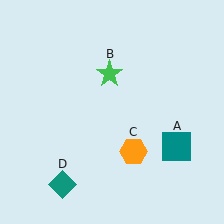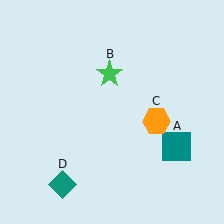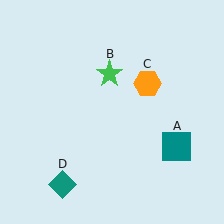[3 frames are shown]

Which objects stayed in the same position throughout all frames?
Teal square (object A) and green star (object B) and teal diamond (object D) remained stationary.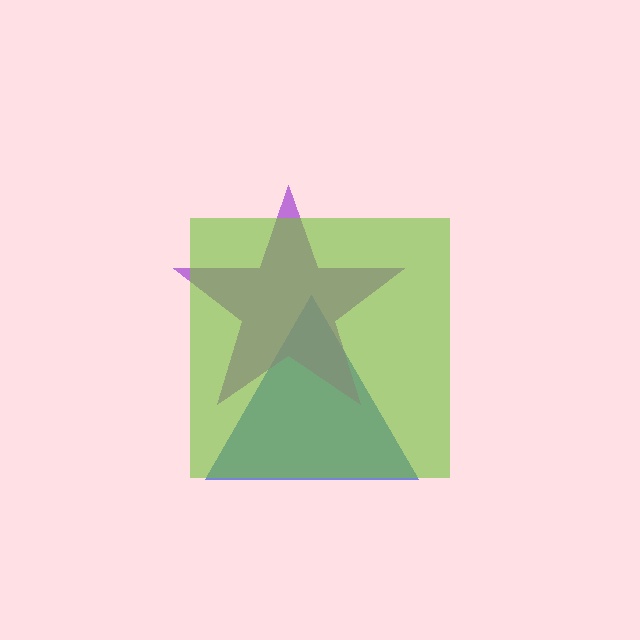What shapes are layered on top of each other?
The layered shapes are: a blue triangle, a purple star, a lime square.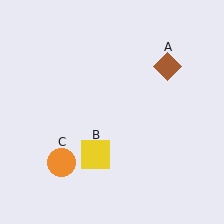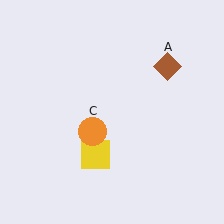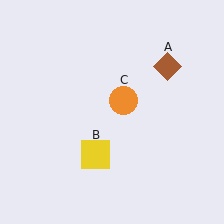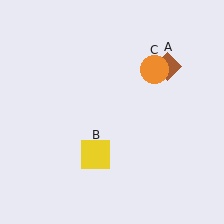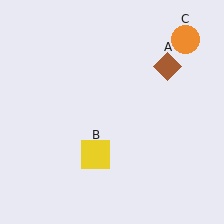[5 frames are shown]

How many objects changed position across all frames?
1 object changed position: orange circle (object C).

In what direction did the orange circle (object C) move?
The orange circle (object C) moved up and to the right.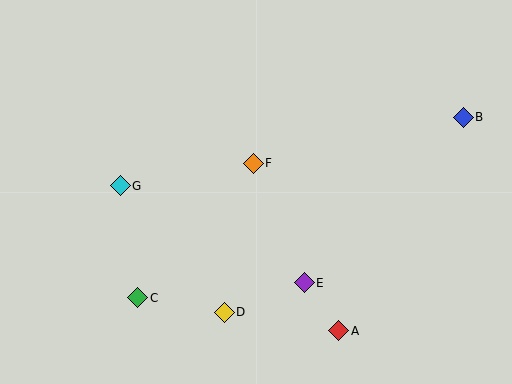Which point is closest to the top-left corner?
Point G is closest to the top-left corner.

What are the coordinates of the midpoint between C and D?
The midpoint between C and D is at (181, 305).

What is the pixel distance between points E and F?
The distance between E and F is 130 pixels.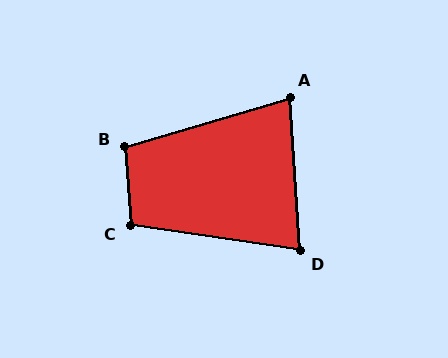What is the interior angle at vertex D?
Approximately 78 degrees (acute).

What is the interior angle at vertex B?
Approximately 102 degrees (obtuse).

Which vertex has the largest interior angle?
C, at approximately 102 degrees.